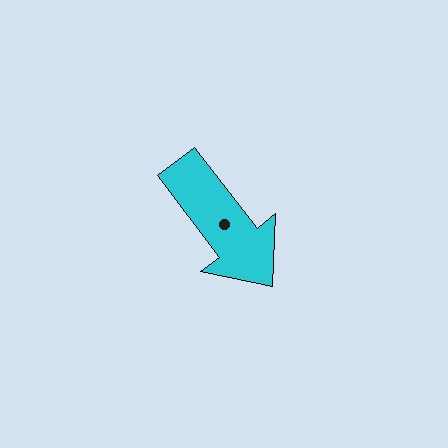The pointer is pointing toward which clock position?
Roughly 5 o'clock.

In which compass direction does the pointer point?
Southeast.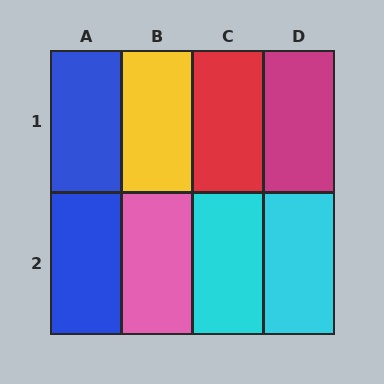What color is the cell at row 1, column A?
Blue.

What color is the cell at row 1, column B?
Yellow.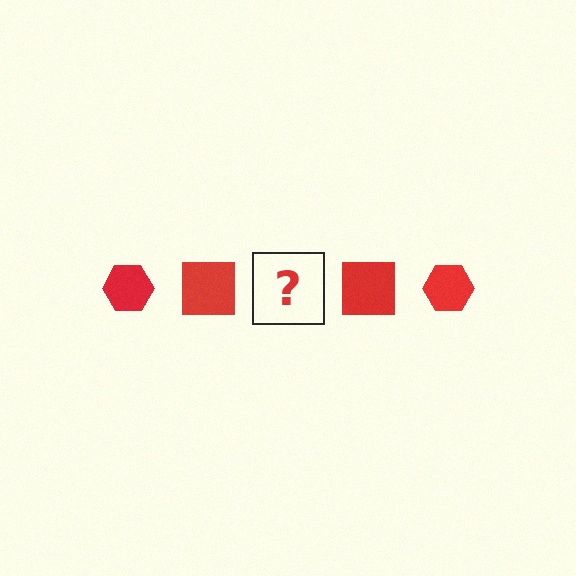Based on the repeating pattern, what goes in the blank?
The blank should be a red hexagon.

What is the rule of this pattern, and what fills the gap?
The rule is that the pattern cycles through hexagon, square shapes in red. The gap should be filled with a red hexagon.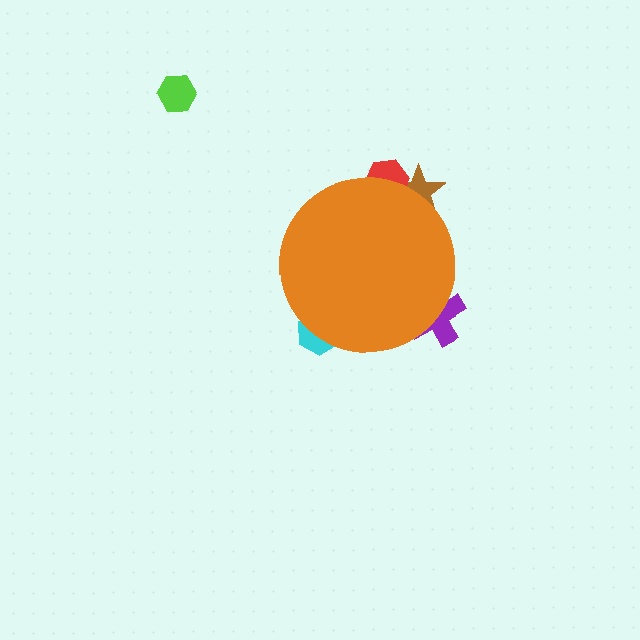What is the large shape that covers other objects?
An orange circle.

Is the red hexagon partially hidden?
Yes, the red hexagon is partially hidden behind the orange circle.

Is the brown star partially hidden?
Yes, the brown star is partially hidden behind the orange circle.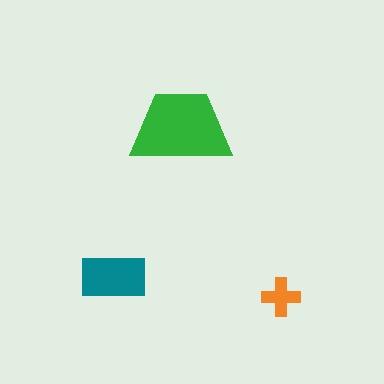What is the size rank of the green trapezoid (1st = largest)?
1st.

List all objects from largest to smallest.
The green trapezoid, the teal rectangle, the orange cross.